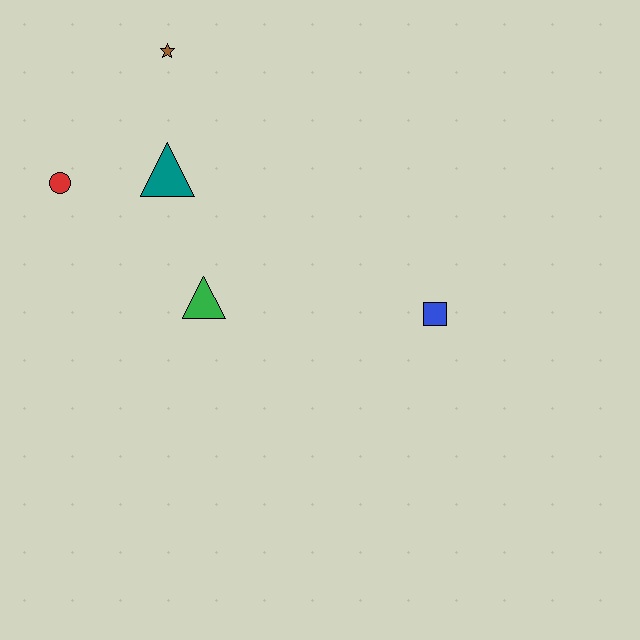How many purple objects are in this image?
There are no purple objects.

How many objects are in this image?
There are 5 objects.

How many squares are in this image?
There is 1 square.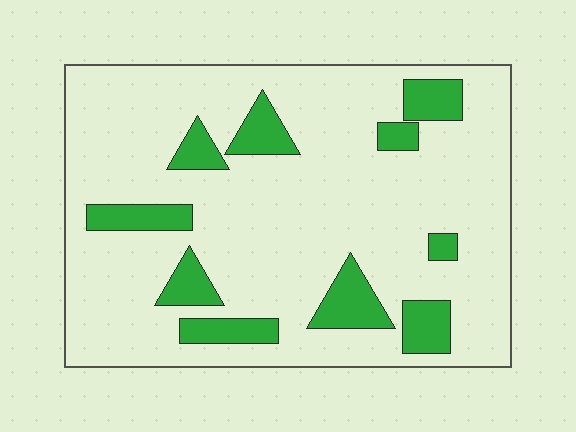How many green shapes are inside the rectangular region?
10.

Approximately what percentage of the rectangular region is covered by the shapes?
Approximately 15%.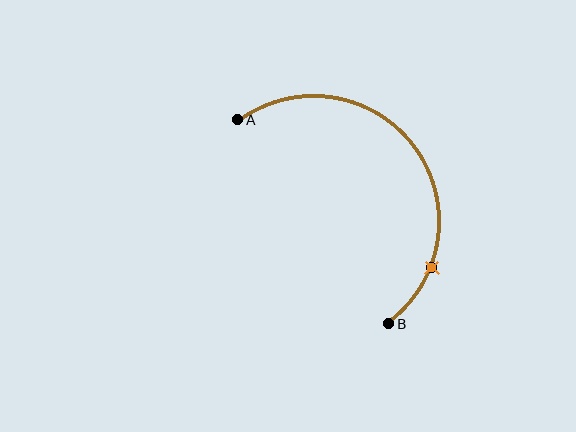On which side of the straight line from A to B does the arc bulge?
The arc bulges above and to the right of the straight line connecting A and B.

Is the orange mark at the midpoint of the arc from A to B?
No. The orange mark lies on the arc but is closer to endpoint B. The arc midpoint would be at the point on the curve equidistant along the arc from both A and B.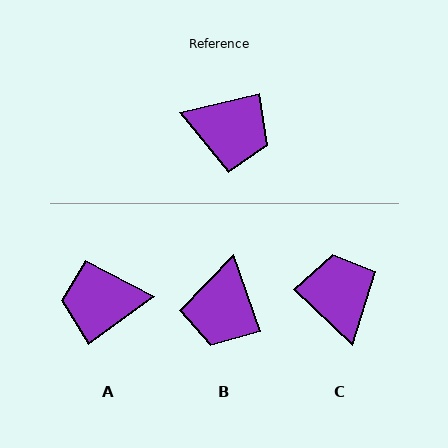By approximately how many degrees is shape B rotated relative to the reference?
Approximately 83 degrees clockwise.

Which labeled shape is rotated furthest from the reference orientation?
A, about 157 degrees away.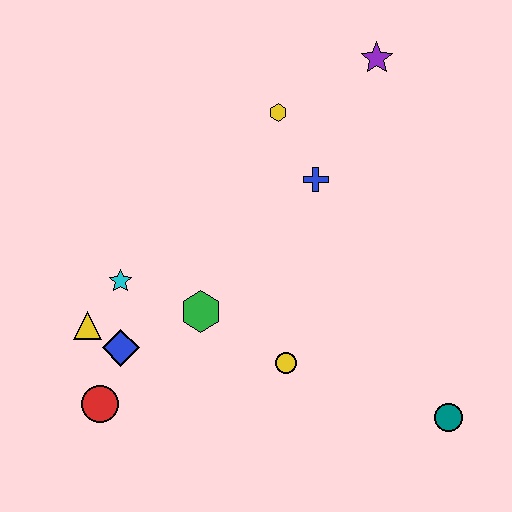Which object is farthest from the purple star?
The red circle is farthest from the purple star.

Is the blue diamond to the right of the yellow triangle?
Yes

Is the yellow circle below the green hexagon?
Yes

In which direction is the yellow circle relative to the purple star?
The yellow circle is below the purple star.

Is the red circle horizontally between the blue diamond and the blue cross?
No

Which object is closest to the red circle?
The blue diamond is closest to the red circle.